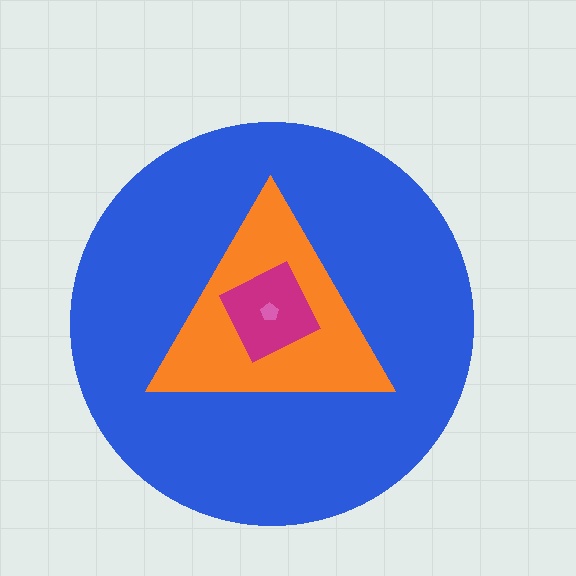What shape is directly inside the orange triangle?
The magenta square.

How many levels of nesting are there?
4.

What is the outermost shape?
The blue circle.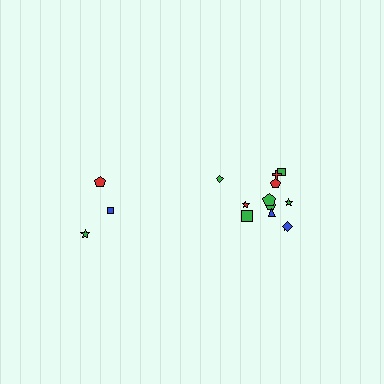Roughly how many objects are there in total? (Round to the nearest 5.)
Roughly 15 objects in total.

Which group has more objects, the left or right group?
The right group.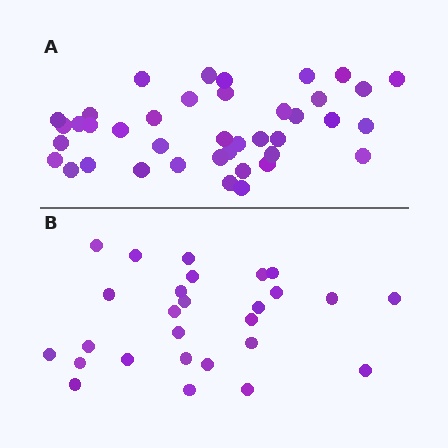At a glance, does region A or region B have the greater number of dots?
Region A (the top region) has more dots.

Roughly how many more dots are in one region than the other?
Region A has approximately 15 more dots than region B.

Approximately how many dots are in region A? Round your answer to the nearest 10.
About 40 dots.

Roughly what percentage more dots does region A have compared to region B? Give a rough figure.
About 50% more.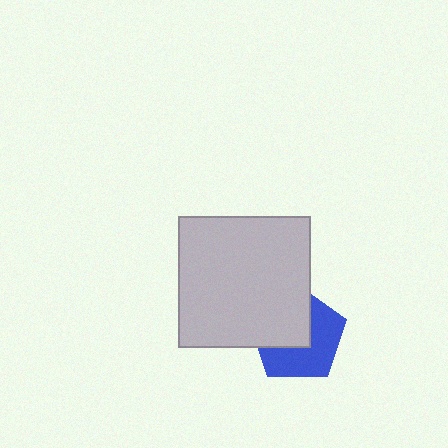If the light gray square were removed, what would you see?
You would see the complete blue pentagon.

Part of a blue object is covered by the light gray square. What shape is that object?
It is a pentagon.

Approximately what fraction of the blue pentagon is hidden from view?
Roughly 46% of the blue pentagon is hidden behind the light gray square.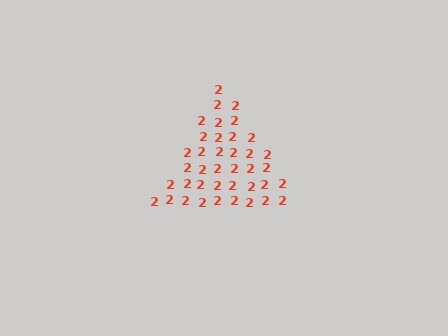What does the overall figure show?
The overall figure shows a triangle.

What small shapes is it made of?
It is made of small digit 2's.